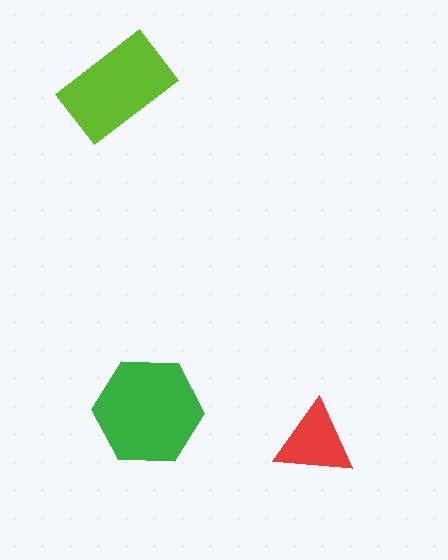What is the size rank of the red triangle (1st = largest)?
3rd.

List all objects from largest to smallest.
The green hexagon, the lime rectangle, the red triangle.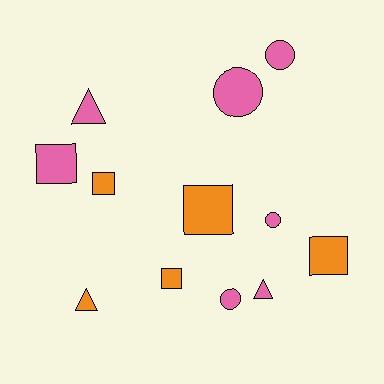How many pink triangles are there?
There are 2 pink triangles.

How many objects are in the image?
There are 12 objects.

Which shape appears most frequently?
Square, with 5 objects.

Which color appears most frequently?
Pink, with 7 objects.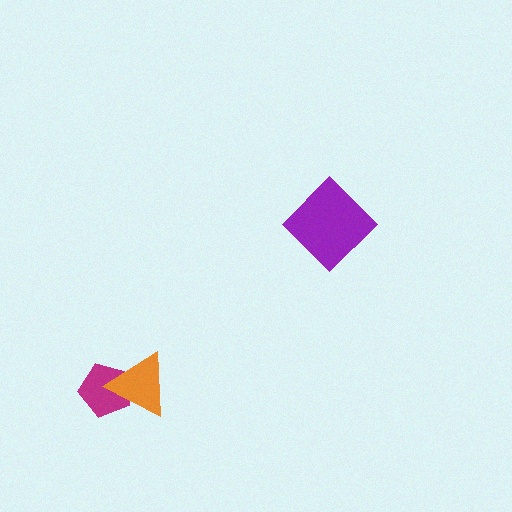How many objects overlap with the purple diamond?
0 objects overlap with the purple diamond.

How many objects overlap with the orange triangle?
1 object overlaps with the orange triangle.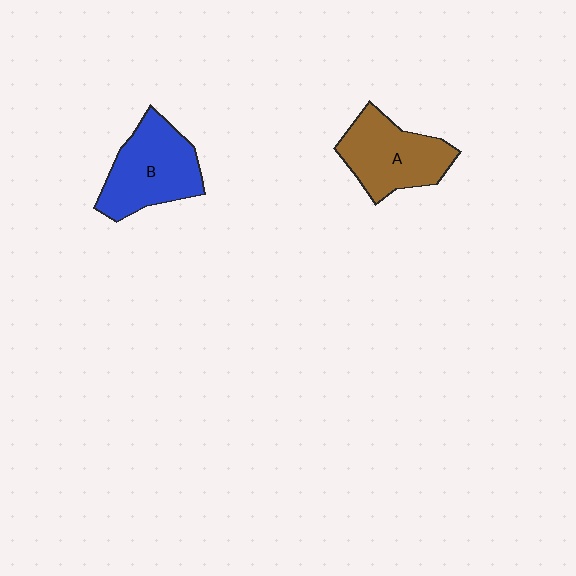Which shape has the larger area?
Shape B (blue).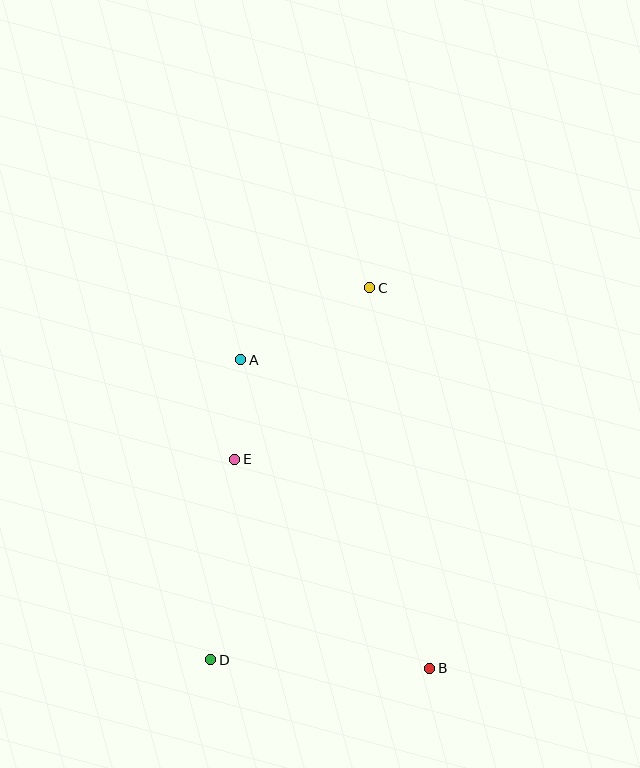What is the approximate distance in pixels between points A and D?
The distance between A and D is approximately 302 pixels.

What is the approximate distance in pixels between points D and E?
The distance between D and E is approximately 202 pixels.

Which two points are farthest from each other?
Points C and D are farthest from each other.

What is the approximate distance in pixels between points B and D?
The distance between B and D is approximately 219 pixels.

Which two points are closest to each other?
Points A and E are closest to each other.